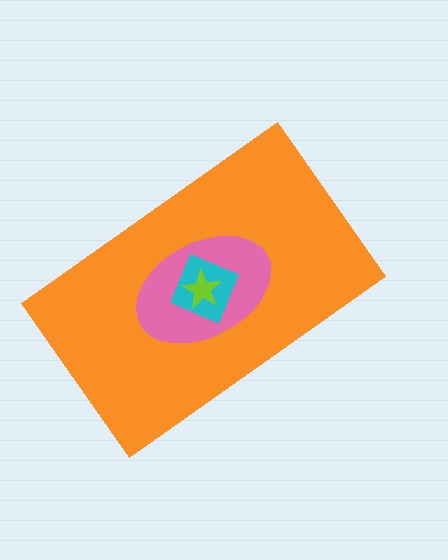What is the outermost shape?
The orange rectangle.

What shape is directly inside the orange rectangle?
The pink ellipse.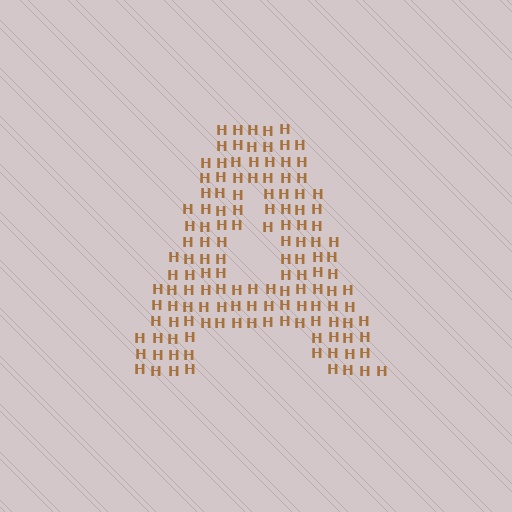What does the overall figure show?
The overall figure shows the letter A.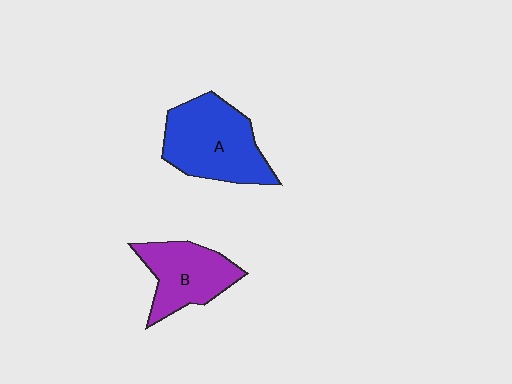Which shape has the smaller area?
Shape B (purple).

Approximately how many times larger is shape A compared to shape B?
Approximately 1.3 times.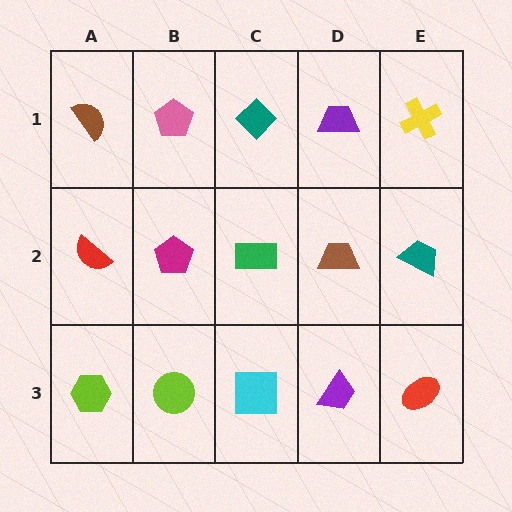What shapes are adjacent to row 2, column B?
A pink pentagon (row 1, column B), a lime circle (row 3, column B), a red semicircle (row 2, column A), a green rectangle (row 2, column C).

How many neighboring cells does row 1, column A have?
2.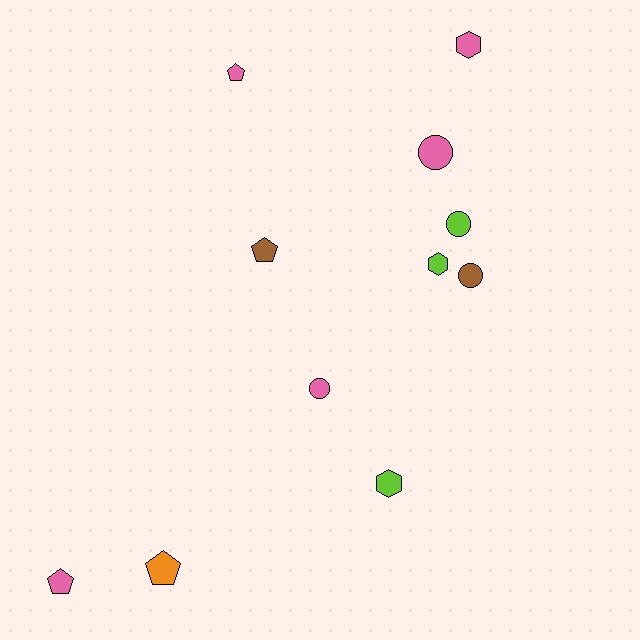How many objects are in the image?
There are 11 objects.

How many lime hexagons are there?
There are 2 lime hexagons.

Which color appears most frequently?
Pink, with 5 objects.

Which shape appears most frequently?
Pentagon, with 4 objects.